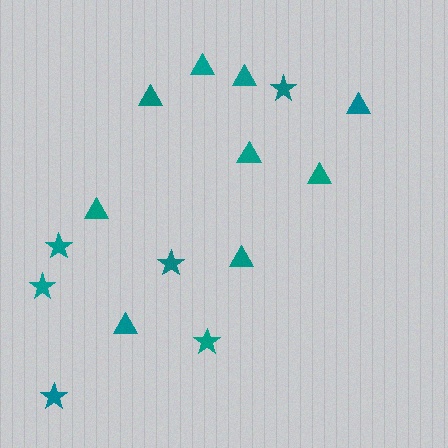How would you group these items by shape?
There are 2 groups: one group of triangles (9) and one group of stars (6).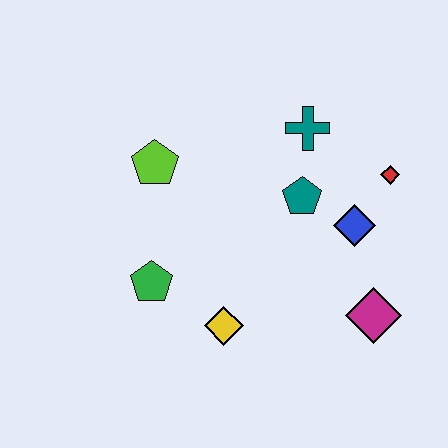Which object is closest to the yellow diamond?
The green pentagon is closest to the yellow diamond.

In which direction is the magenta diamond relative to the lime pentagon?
The magenta diamond is to the right of the lime pentagon.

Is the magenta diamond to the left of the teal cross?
No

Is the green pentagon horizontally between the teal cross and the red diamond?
No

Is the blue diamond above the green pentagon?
Yes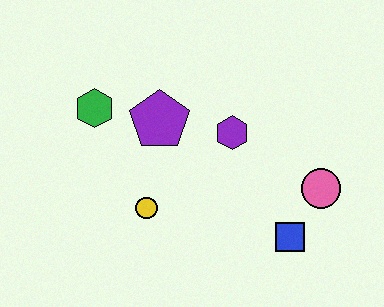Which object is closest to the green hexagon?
The purple pentagon is closest to the green hexagon.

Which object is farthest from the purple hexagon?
The green hexagon is farthest from the purple hexagon.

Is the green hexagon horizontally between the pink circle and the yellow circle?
No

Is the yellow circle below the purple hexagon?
Yes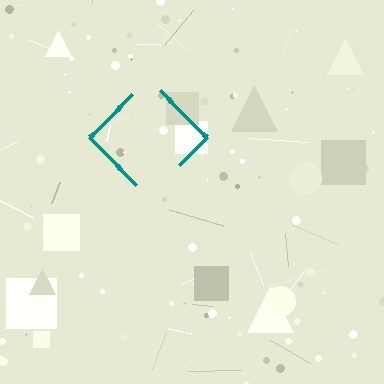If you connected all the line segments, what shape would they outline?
They would outline a diamond.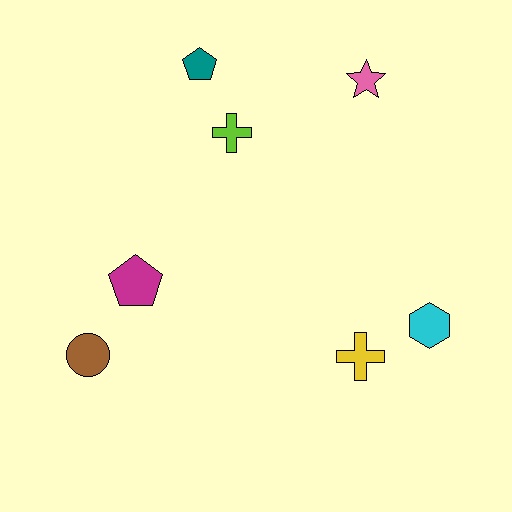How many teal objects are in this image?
There is 1 teal object.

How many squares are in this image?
There are no squares.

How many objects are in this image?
There are 7 objects.